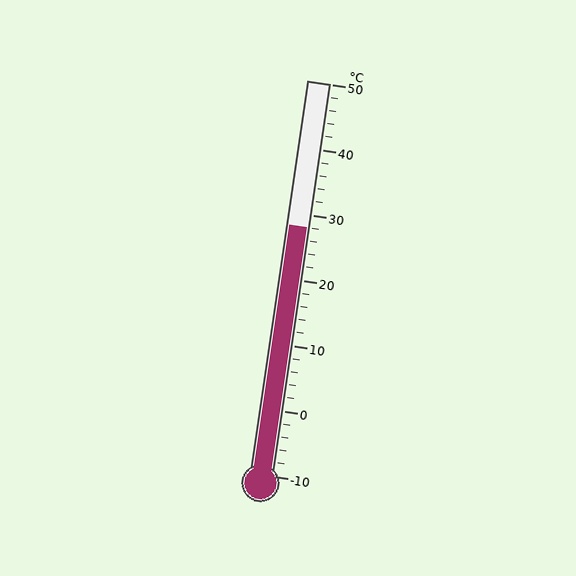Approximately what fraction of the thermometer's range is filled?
The thermometer is filled to approximately 65% of its range.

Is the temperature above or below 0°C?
The temperature is above 0°C.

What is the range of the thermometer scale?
The thermometer scale ranges from -10°C to 50°C.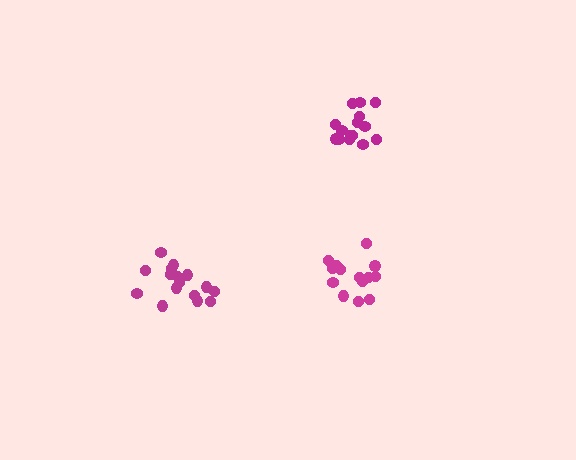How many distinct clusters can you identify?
There are 3 distinct clusters.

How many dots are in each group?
Group 1: 14 dots, Group 2: 16 dots, Group 3: 15 dots (45 total).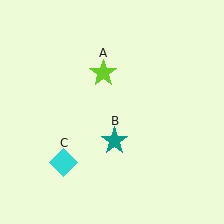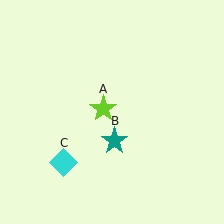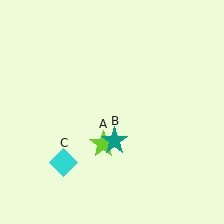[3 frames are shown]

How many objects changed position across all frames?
1 object changed position: lime star (object A).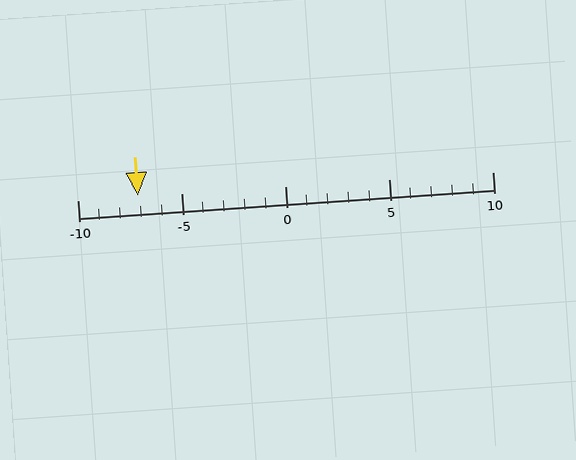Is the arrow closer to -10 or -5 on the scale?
The arrow is closer to -5.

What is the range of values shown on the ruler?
The ruler shows values from -10 to 10.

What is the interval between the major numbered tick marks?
The major tick marks are spaced 5 units apart.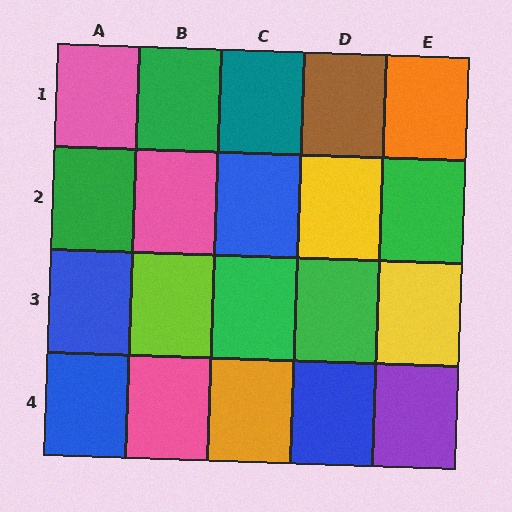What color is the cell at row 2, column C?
Blue.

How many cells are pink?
3 cells are pink.